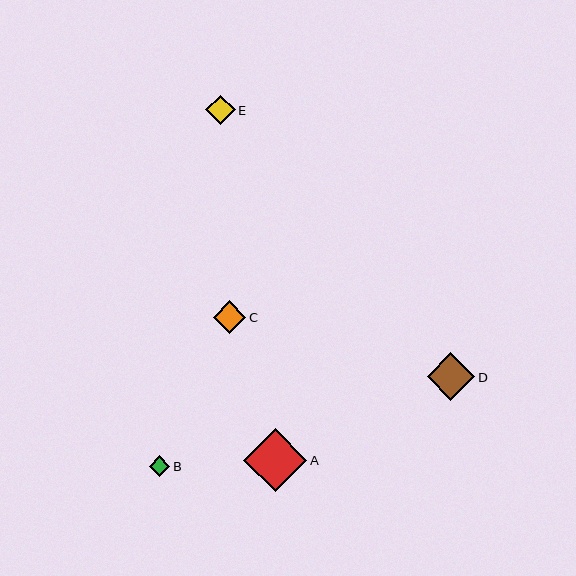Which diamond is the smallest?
Diamond B is the smallest with a size of approximately 20 pixels.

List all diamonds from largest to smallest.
From largest to smallest: A, D, C, E, B.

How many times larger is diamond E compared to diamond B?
Diamond E is approximately 1.5 times the size of diamond B.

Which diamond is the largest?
Diamond A is the largest with a size of approximately 63 pixels.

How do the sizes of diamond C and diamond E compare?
Diamond C and diamond E are approximately the same size.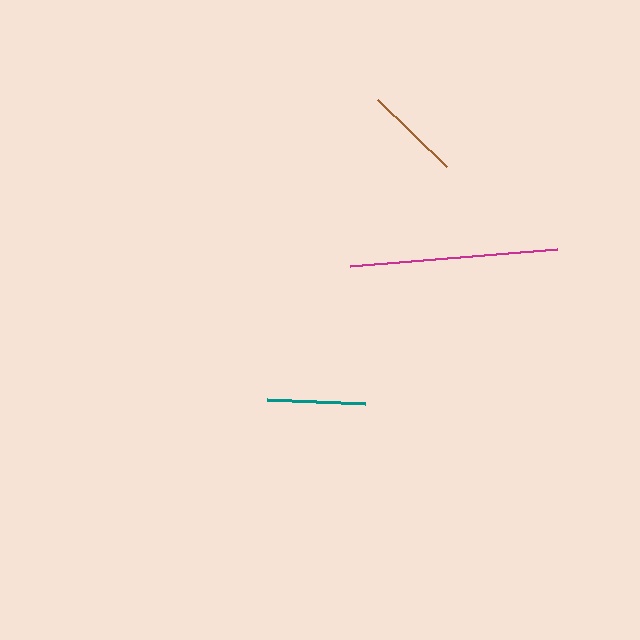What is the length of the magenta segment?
The magenta segment is approximately 207 pixels long.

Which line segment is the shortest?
The brown line is the shortest at approximately 95 pixels.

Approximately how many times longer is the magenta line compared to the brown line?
The magenta line is approximately 2.2 times the length of the brown line.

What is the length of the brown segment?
The brown segment is approximately 95 pixels long.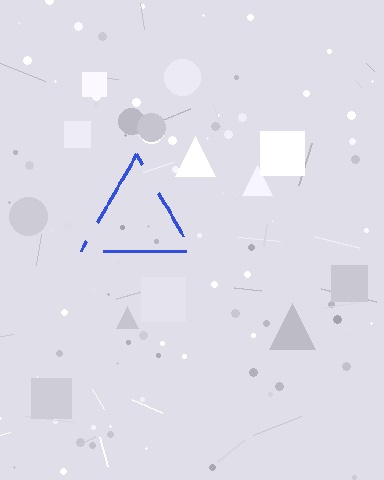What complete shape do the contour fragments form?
The contour fragments form a triangle.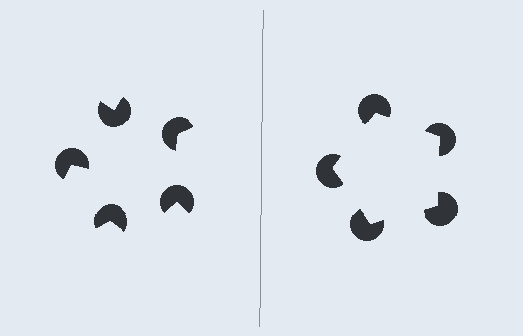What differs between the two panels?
The pac-man discs are positioned identically on both sides; only the wedge orientations differ. On the right they align to a pentagon; on the left they are misaligned.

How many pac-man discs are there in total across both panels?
10 — 5 on each side.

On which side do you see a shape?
An illusory pentagon appears on the right side. On the left side the wedge cuts are rotated, so no coherent shape forms.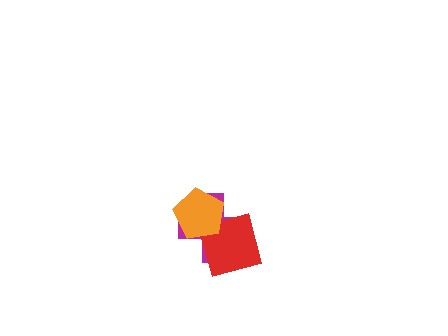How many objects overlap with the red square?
2 objects overlap with the red square.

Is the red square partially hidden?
Yes, it is partially covered by another shape.